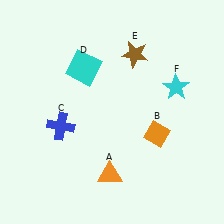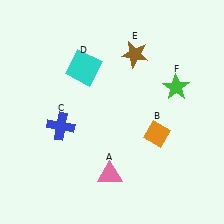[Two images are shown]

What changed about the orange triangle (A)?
In Image 1, A is orange. In Image 2, it changed to pink.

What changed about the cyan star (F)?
In Image 1, F is cyan. In Image 2, it changed to green.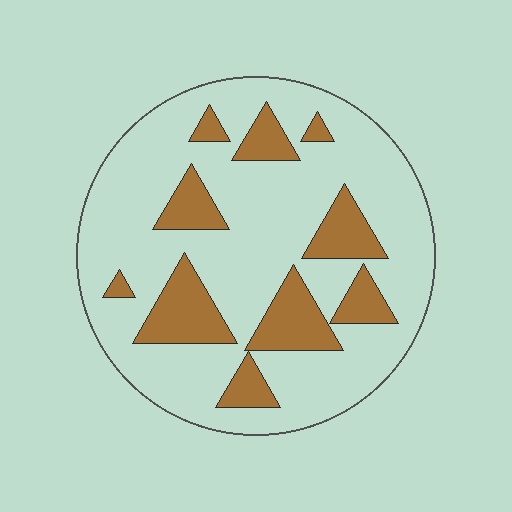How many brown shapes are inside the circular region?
10.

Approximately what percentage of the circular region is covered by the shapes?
Approximately 25%.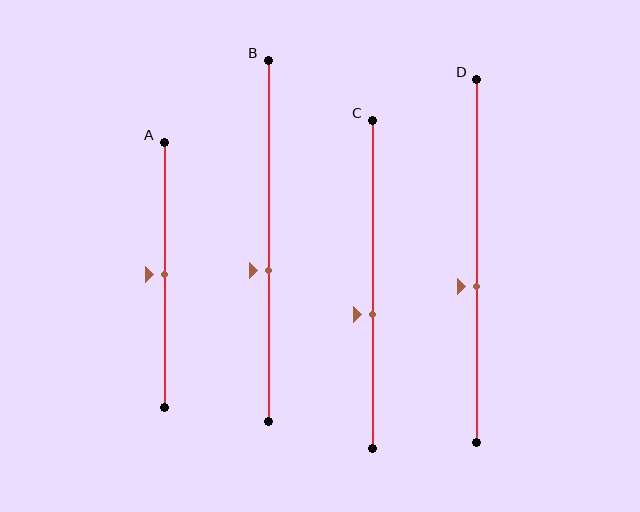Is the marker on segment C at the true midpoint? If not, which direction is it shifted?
No, the marker on segment C is shifted downward by about 9% of the segment length.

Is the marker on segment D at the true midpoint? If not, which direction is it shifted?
No, the marker on segment D is shifted downward by about 7% of the segment length.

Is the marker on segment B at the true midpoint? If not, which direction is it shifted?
No, the marker on segment B is shifted downward by about 8% of the segment length.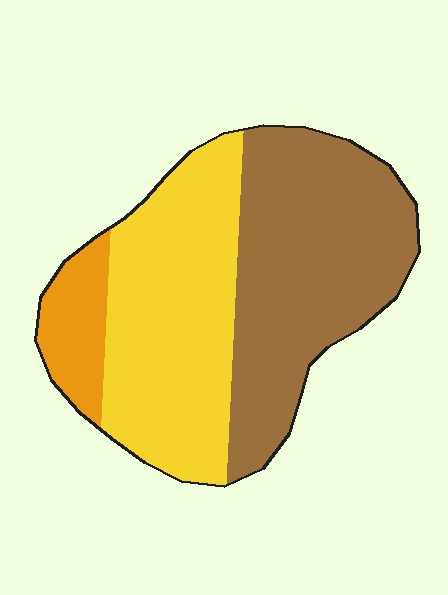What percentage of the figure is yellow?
Yellow covers 43% of the figure.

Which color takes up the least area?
Orange, at roughly 10%.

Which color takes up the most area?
Brown, at roughly 45%.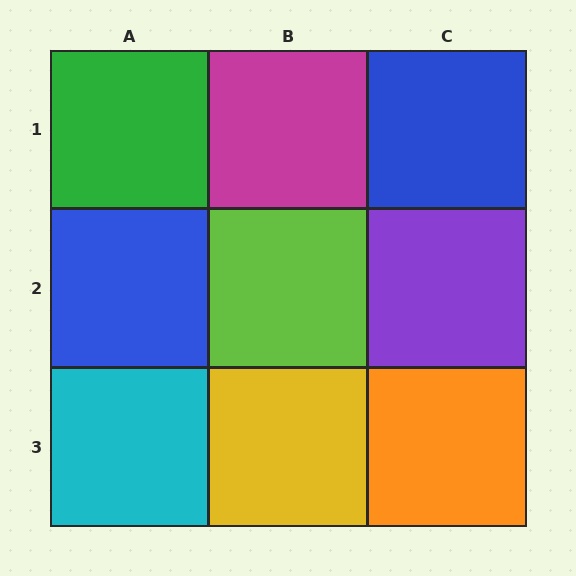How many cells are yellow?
1 cell is yellow.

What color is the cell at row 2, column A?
Blue.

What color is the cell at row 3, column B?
Yellow.